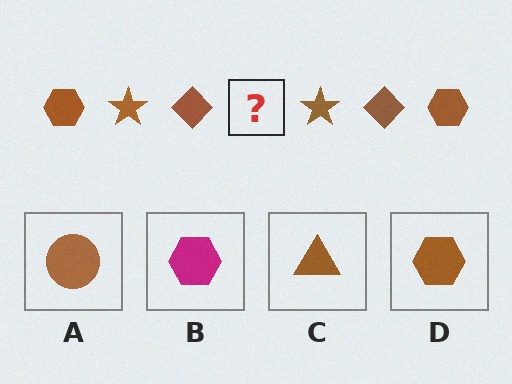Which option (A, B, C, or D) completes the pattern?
D.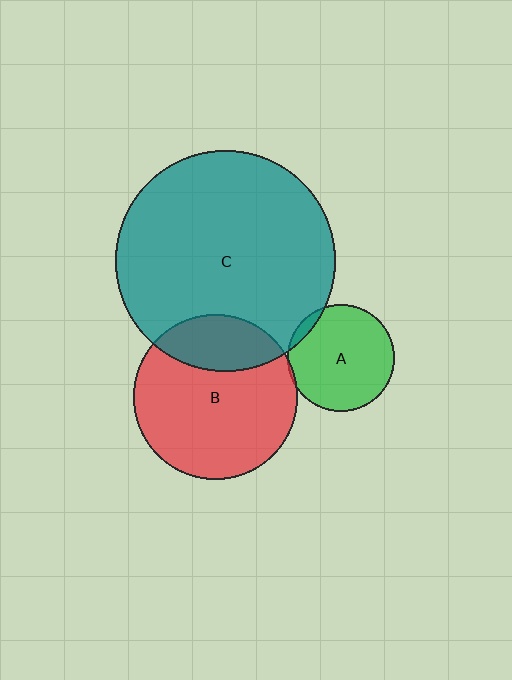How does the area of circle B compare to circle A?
Approximately 2.4 times.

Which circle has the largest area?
Circle C (teal).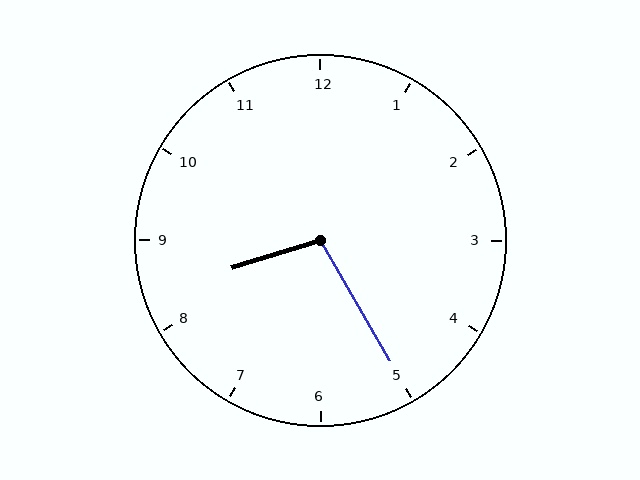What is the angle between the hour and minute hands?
Approximately 102 degrees.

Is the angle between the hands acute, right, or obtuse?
It is obtuse.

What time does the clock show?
8:25.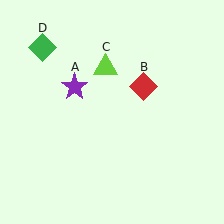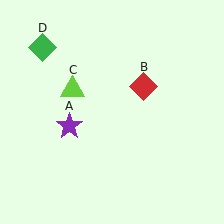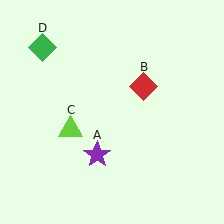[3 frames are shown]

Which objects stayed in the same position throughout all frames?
Red diamond (object B) and green diamond (object D) remained stationary.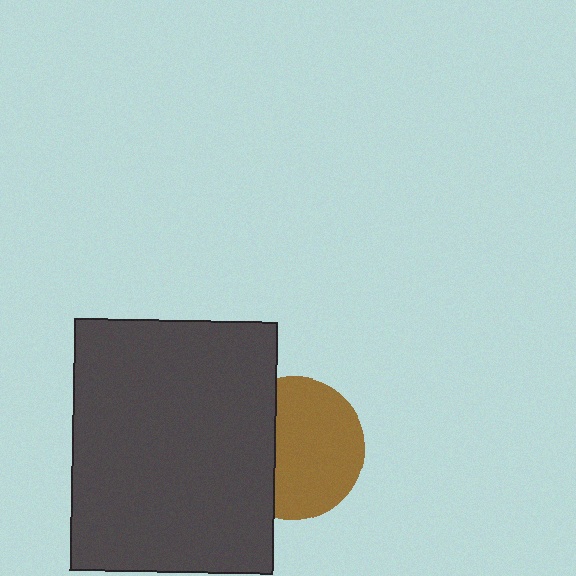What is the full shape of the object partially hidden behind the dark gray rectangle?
The partially hidden object is a brown circle.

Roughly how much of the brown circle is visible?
Most of it is visible (roughly 65%).